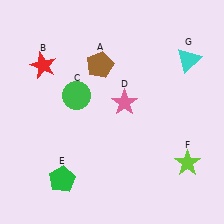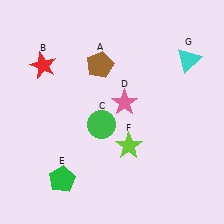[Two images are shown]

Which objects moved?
The objects that moved are: the green circle (C), the lime star (F).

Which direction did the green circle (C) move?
The green circle (C) moved down.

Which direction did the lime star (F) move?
The lime star (F) moved left.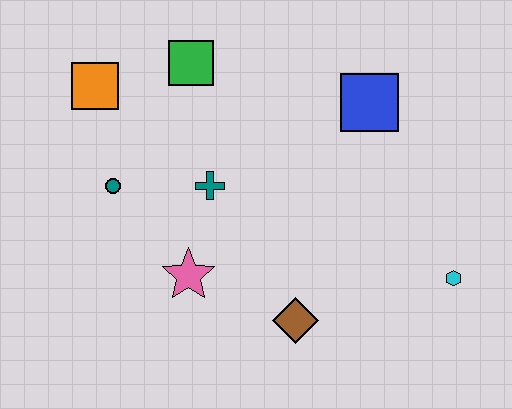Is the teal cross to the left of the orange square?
No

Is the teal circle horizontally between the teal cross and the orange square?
Yes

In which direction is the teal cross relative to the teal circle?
The teal cross is to the right of the teal circle.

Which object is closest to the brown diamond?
The pink star is closest to the brown diamond.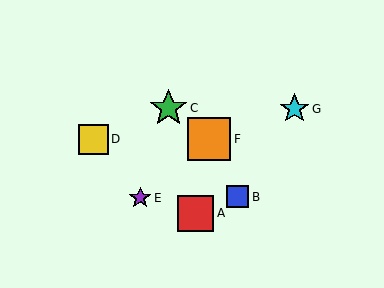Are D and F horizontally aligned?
Yes, both are at y≈139.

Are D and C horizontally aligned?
No, D is at y≈139 and C is at y≈108.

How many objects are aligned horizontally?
2 objects (D, F) are aligned horizontally.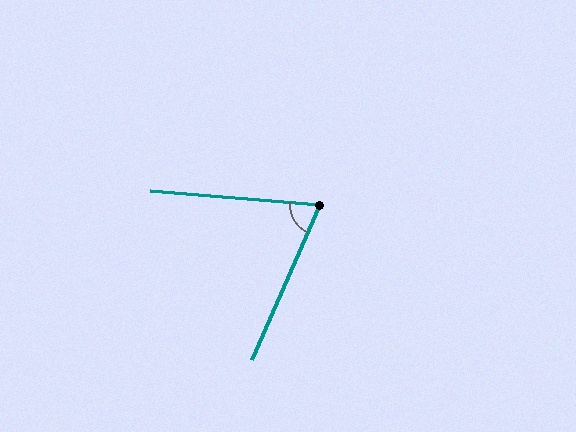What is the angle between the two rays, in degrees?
Approximately 71 degrees.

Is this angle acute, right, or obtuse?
It is acute.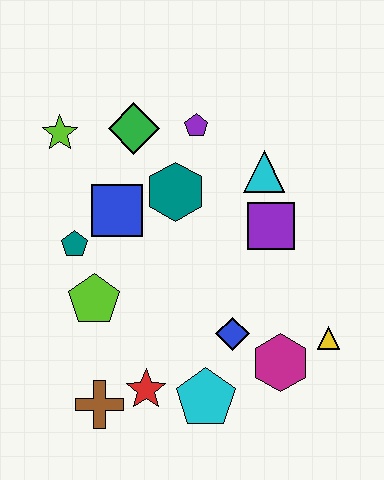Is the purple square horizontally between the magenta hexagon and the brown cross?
Yes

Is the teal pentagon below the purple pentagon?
Yes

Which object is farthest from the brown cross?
The purple pentagon is farthest from the brown cross.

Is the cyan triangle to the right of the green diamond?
Yes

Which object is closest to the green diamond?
The purple pentagon is closest to the green diamond.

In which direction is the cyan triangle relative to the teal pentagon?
The cyan triangle is to the right of the teal pentagon.